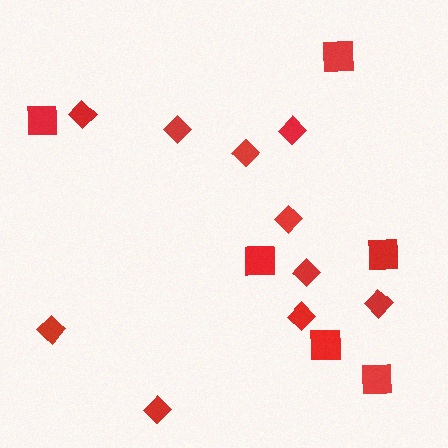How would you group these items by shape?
There are 2 groups: one group of diamonds (10) and one group of squares (6).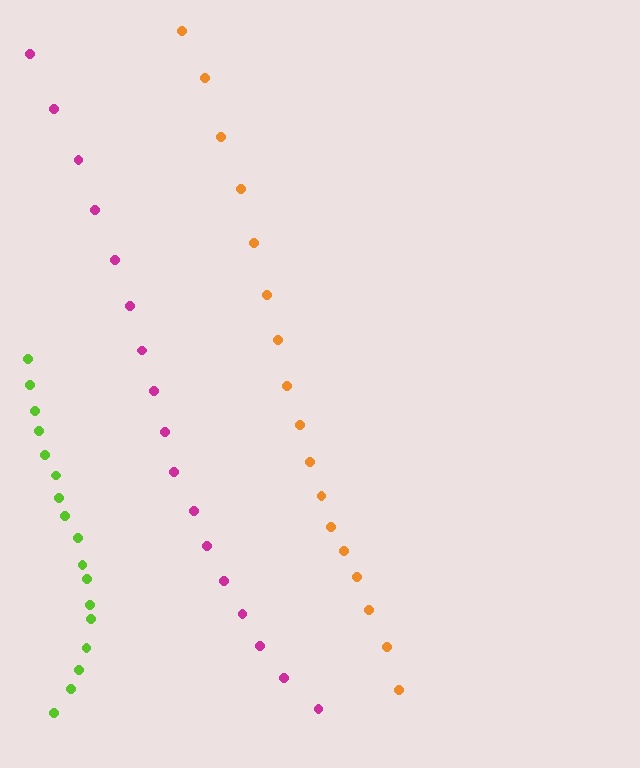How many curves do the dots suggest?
There are 3 distinct paths.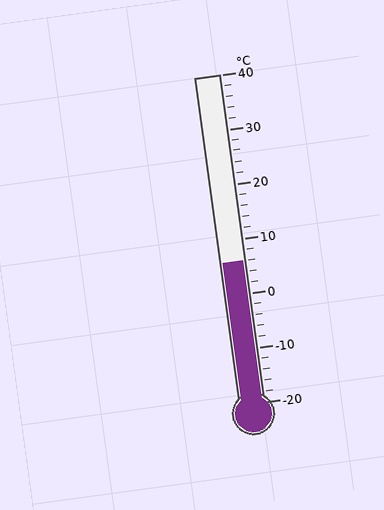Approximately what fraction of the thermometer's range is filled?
The thermometer is filled to approximately 45% of its range.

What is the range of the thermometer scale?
The thermometer scale ranges from -20°C to 40°C.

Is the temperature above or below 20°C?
The temperature is below 20°C.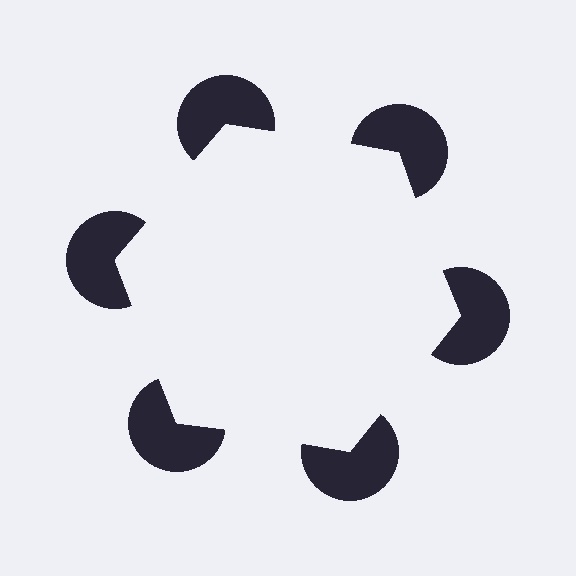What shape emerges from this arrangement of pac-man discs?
An illusory hexagon — its edges are inferred from the aligned wedge cuts in the pac-man discs, not physically drawn.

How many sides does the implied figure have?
6 sides.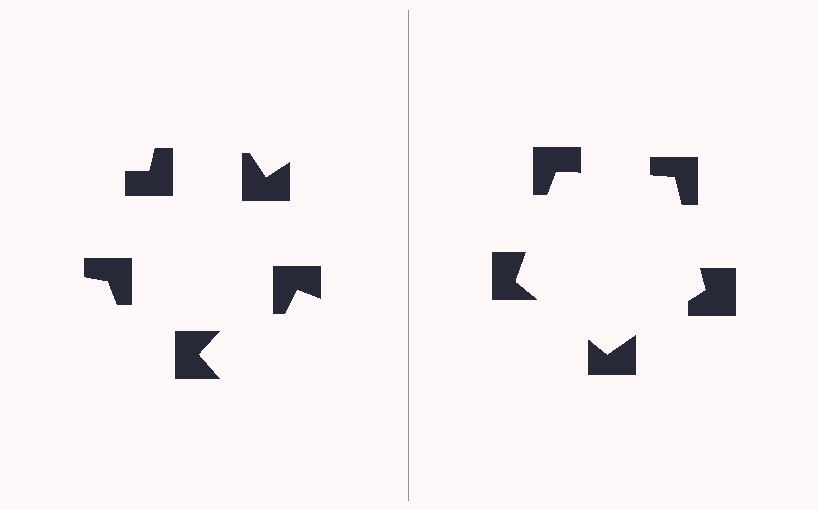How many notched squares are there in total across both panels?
10 — 5 on each side.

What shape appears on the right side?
An illusory pentagon.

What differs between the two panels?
The notched squares are positioned identically on both sides; only the wedge orientations differ. On the right they align to a pentagon; on the left they are misaligned.